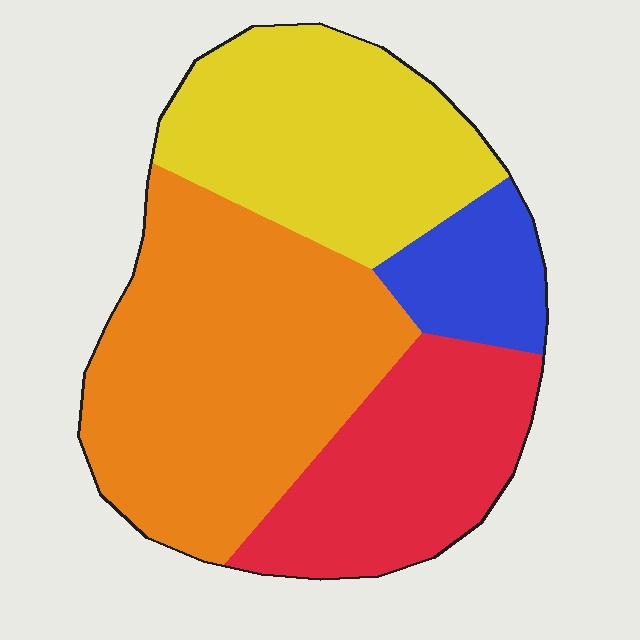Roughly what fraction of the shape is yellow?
Yellow takes up about one quarter (1/4) of the shape.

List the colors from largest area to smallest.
From largest to smallest: orange, yellow, red, blue.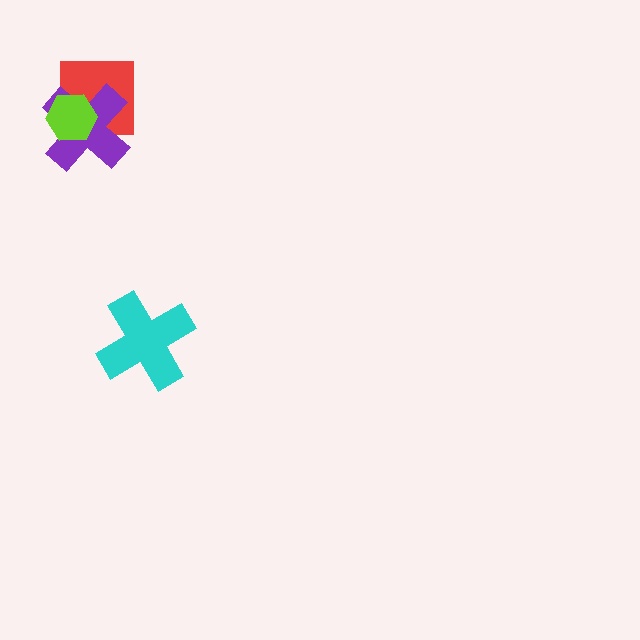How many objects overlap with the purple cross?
2 objects overlap with the purple cross.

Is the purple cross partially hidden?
Yes, it is partially covered by another shape.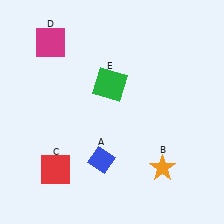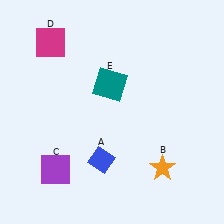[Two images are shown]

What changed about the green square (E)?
In Image 1, E is green. In Image 2, it changed to teal.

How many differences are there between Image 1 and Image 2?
There are 2 differences between the two images.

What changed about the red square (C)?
In Image 1, C is red. In Image 2, it changed to purple.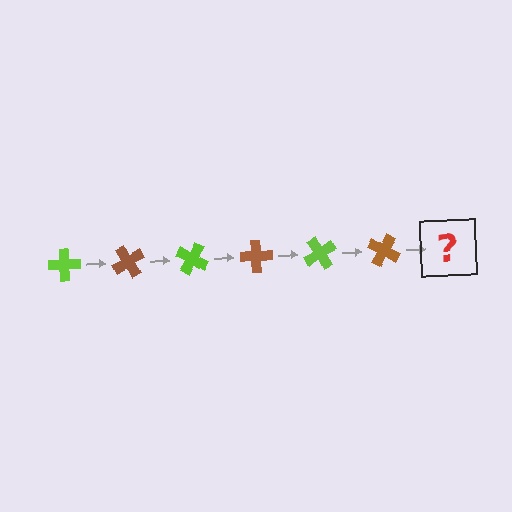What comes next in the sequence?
The next element should be a lime cross, rotated 360 degrees from the start.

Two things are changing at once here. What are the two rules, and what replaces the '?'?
The two rules are that it rotates 60 degrees each step and the color cycles through lime and brown. The '?' should be a lime cross, rotated 360 degrees from the start.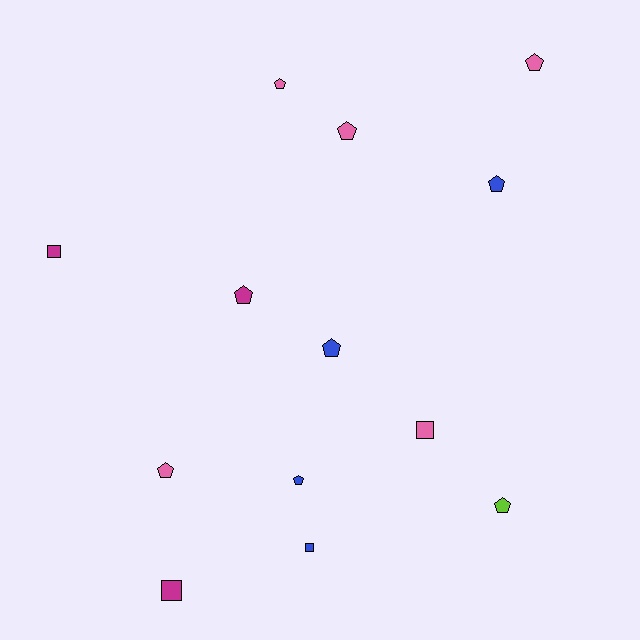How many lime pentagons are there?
There is 1 lime pentagon.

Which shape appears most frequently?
Pentagon, with 9 objects.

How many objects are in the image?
There are 13 objects.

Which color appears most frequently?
Pink, with 5 objects.